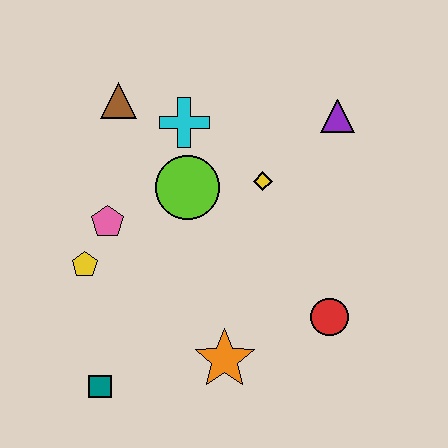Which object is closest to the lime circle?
The cyan cross is closest to the lime circle.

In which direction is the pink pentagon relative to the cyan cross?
The pink pentagon is below the cyan cross.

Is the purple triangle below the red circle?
No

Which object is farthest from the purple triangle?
The teal square is farthest from the purple triangle.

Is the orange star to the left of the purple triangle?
Yes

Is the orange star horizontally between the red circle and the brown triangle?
Yes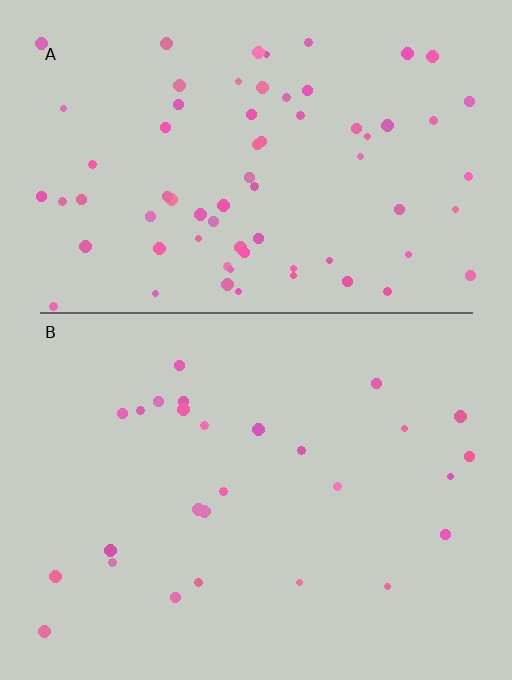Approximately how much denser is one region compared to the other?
Approximately 2.6× — region A over region B.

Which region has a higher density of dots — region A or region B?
A (the top).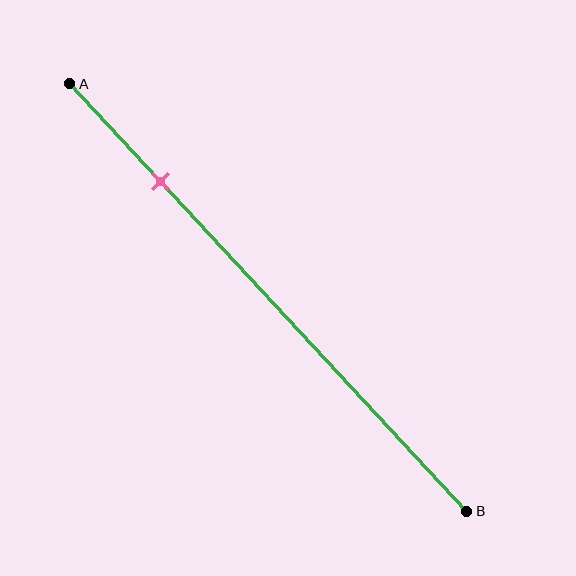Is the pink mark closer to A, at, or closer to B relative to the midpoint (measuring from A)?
The pink mark is closer to point A than the midpoint of segment AB.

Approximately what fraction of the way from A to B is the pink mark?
The pink mark is approximately 25% of the way from A to B.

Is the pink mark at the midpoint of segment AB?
No, the mark is at about 25% from A, not at the 50% midpoint.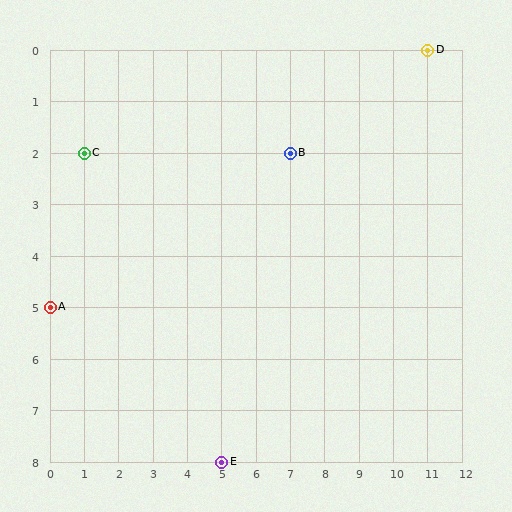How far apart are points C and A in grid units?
Points C and A are 1 column and 3 rows apart (about 3.2 grid units diagonally).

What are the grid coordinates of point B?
Point B is at grid coordinates (7, 2).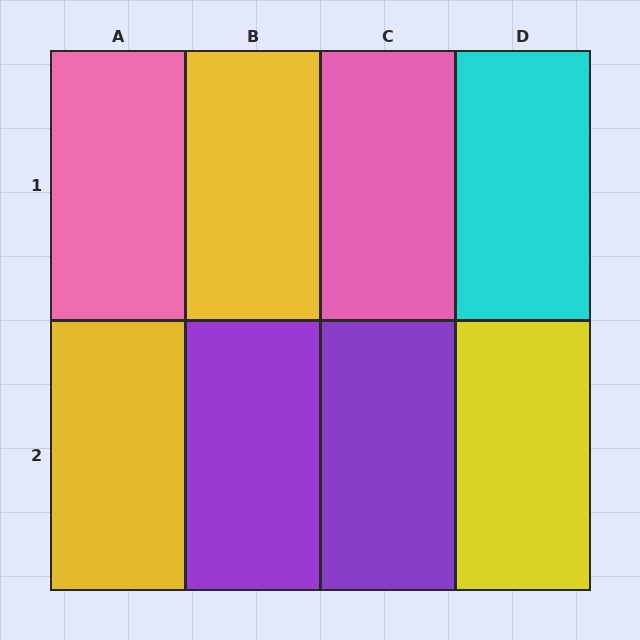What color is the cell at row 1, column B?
Yellow.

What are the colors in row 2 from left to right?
Yellow, purple, purple, yellow.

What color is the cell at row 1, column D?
Cyan.